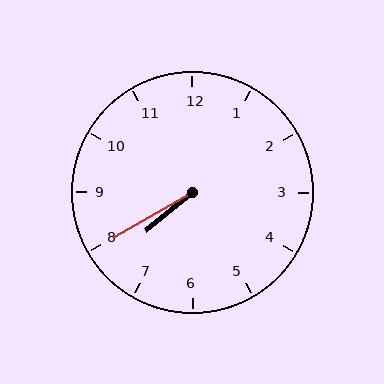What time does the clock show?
7:40.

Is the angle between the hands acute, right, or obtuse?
It is acute.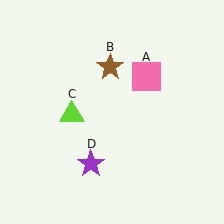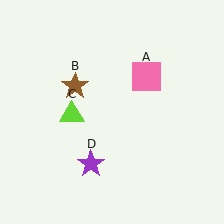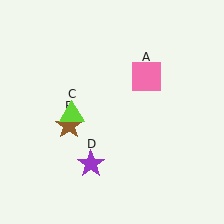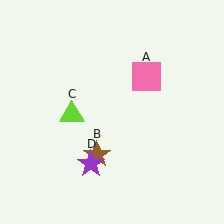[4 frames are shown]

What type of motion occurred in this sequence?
The brown star (object B) rotated counterclockwise around the center of the scene.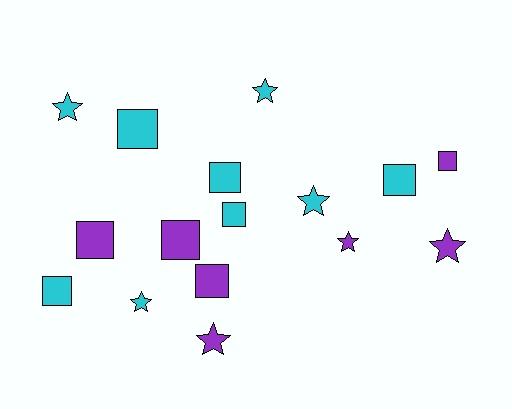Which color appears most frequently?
Cyan, with 9 objects.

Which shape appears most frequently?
Square, with 9 objects.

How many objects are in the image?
There are 16 objects.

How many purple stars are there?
There are 3 purple stars.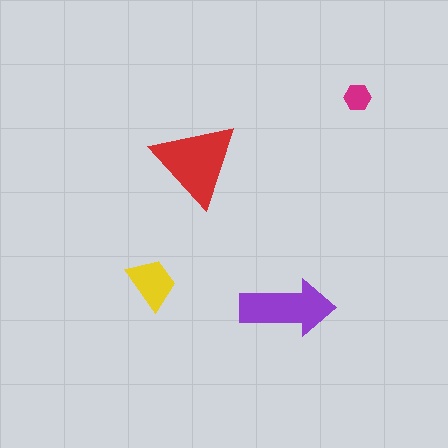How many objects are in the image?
There are 4 objects in the image.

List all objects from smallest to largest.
The magenta hexagon, the yellow trapezoid, the purple arrow, the red triangle.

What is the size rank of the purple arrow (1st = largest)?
2nd.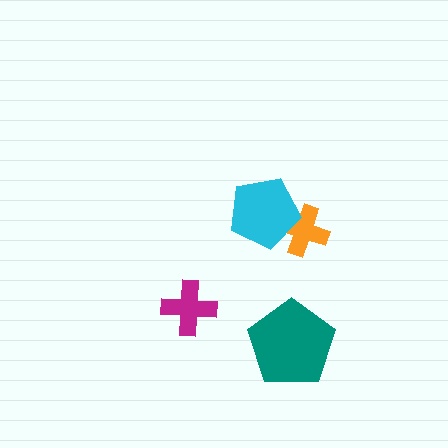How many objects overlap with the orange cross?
1 object overlaps with the orange cross.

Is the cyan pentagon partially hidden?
No, no other shape covers it.